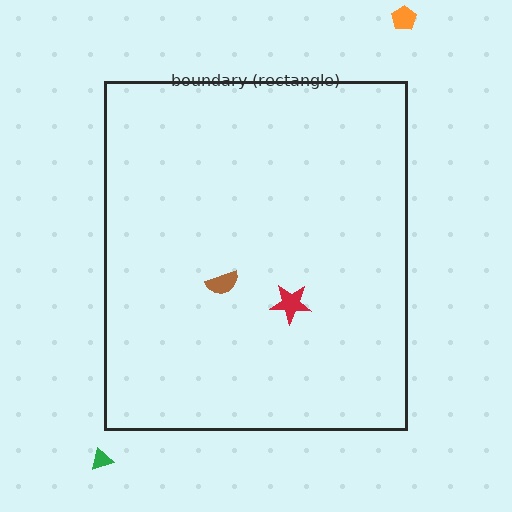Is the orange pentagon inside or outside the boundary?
Outside.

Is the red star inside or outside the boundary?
Inside.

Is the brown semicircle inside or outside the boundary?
Inside.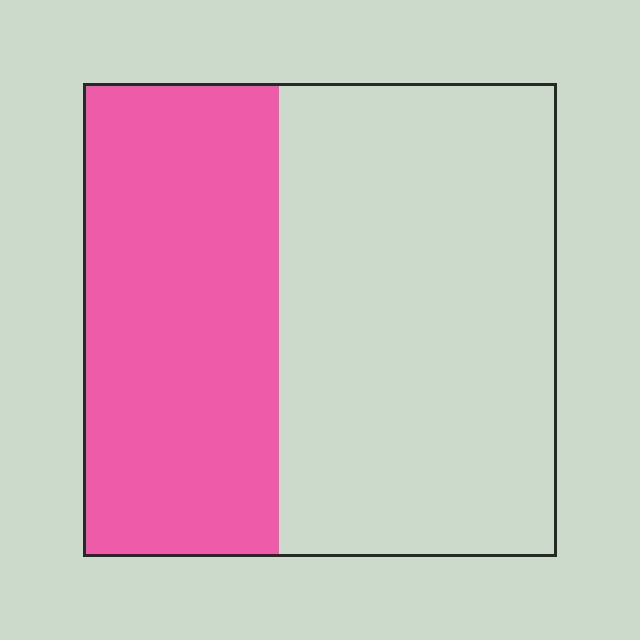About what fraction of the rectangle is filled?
About two fifths (2/5).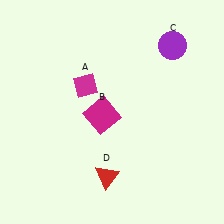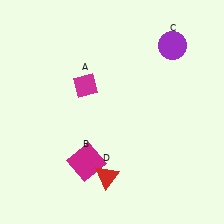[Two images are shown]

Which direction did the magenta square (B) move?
The magenta square (B) moved down.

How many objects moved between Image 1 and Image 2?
1 object moved between the two images.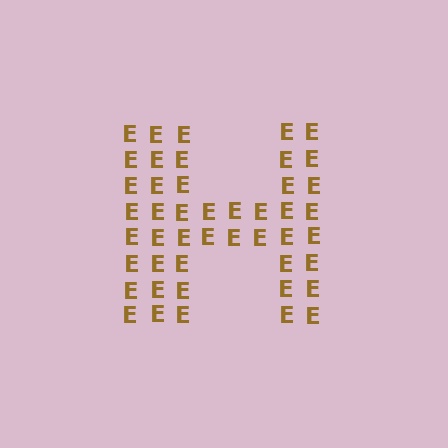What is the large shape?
The large shape is the letter H.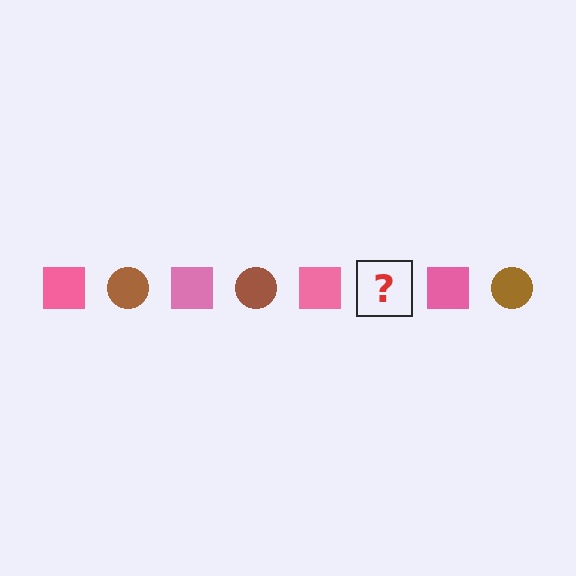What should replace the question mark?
The question mark should be replaced with a brown circle.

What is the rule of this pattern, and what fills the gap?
The rule is that the pattern alternates between pink square and brown circle. The gap should be filled with a brown circle.